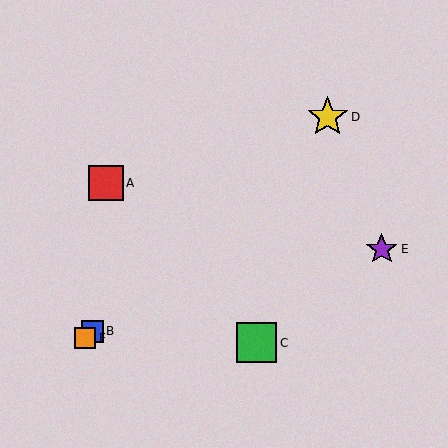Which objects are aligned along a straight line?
Objects B, D, F are aligned along a straight line.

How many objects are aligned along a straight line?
3 objects (B, D, F) are aligned along a straight line.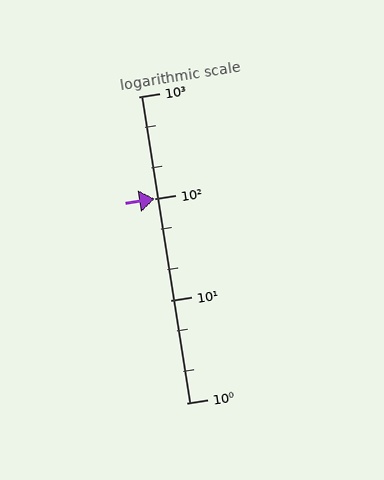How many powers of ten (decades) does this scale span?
The scale spans 3 decades, from 1 to 1000.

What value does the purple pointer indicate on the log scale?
The pointer indicates approximately 99.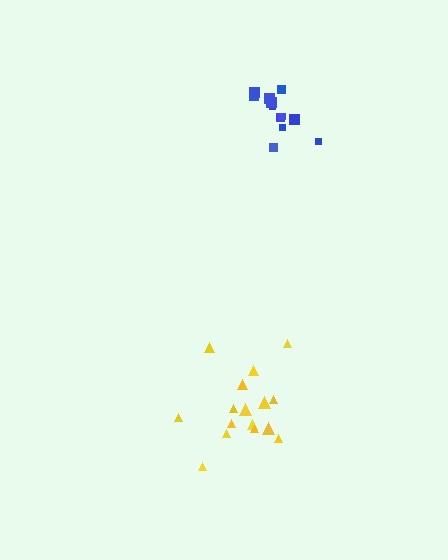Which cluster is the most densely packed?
Blue.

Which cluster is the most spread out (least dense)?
Yellow.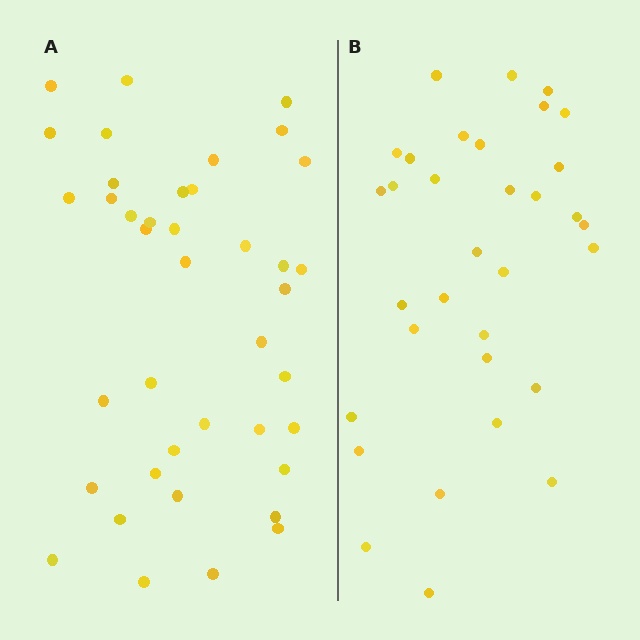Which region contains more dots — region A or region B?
Region A (the left region) has more dots.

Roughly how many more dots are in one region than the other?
Region A has roughly 8 or so more dots than region B.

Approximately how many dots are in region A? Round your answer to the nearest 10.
About 40 dots.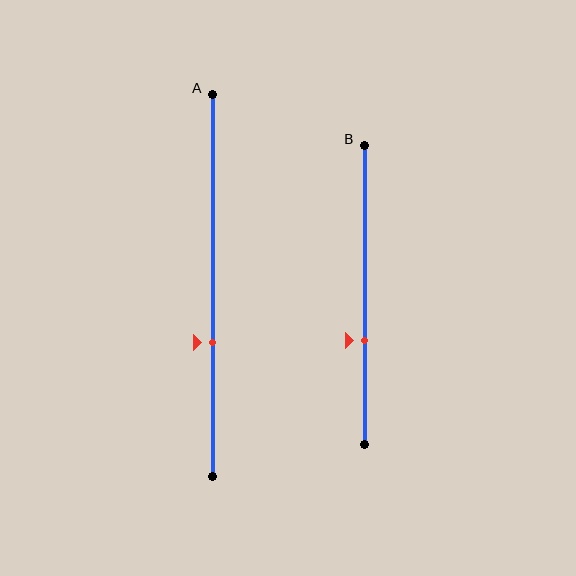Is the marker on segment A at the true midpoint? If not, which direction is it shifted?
No, the marker on segment A is shifted downward by about 15% of the segment length.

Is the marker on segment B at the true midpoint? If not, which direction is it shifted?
No, the marker on segment B is shifted downward by about 15% of the segment length.